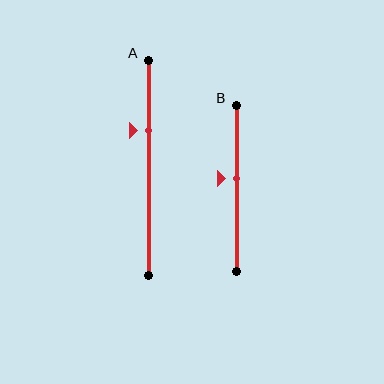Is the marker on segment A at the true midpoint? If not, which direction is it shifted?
No, the marker on segment A is shifted upward by about 17% of the segment length.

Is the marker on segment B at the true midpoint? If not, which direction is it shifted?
No, the marker on segment B is shifted upward by about 6% of the segment length.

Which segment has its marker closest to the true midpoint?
Segment B has its marker closest to the true midpoint.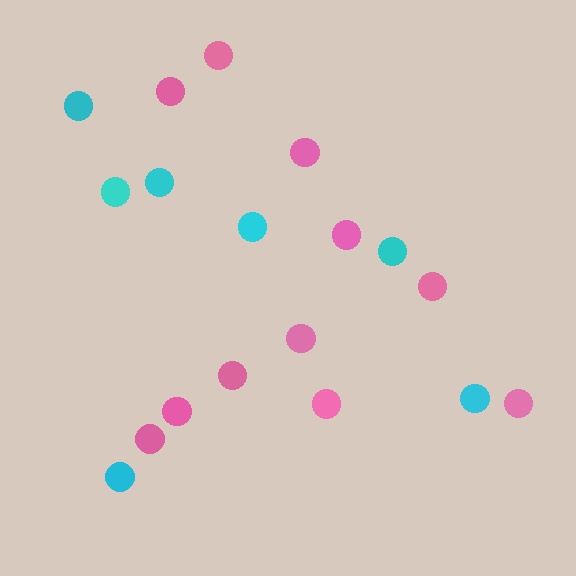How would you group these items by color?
There are 2 groups: one group of cyan circles (7) and one group of pink circles (11).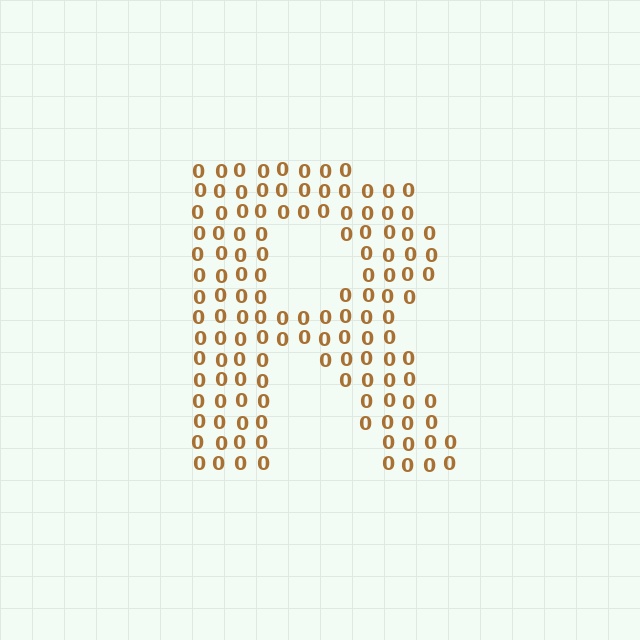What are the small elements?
The small elements are digit 0's.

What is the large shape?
The large shape is the letter R.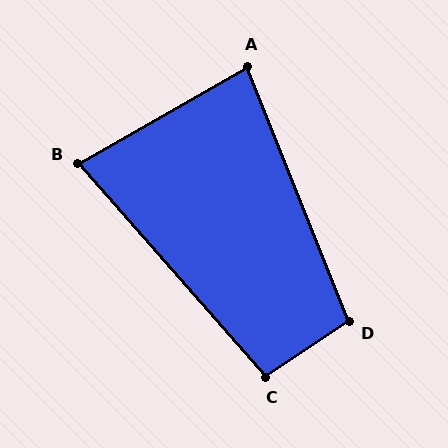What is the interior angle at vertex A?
Approximately 82 degrees (acute).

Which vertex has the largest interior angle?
D, at approximately 102 degrees.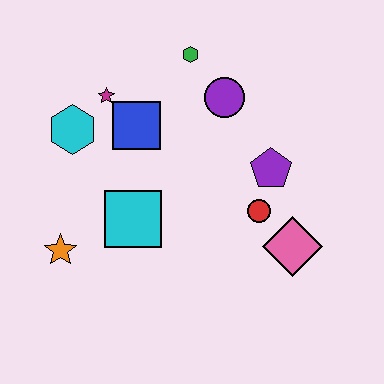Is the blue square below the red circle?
No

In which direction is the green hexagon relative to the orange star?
The green hexagon is above the orange star.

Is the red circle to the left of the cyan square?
No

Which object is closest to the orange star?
The cyan square is closest to the orange star.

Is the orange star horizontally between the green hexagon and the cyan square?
No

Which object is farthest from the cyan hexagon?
The pink diamond is farthest from the cyan hexagon.